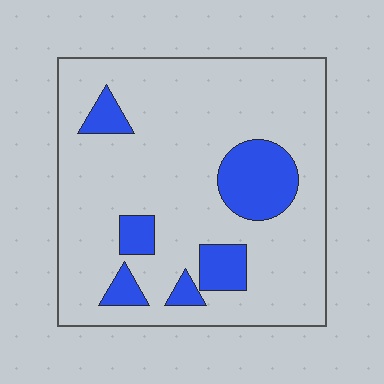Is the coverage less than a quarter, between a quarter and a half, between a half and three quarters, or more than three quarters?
Less than a quarter.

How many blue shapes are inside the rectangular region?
6.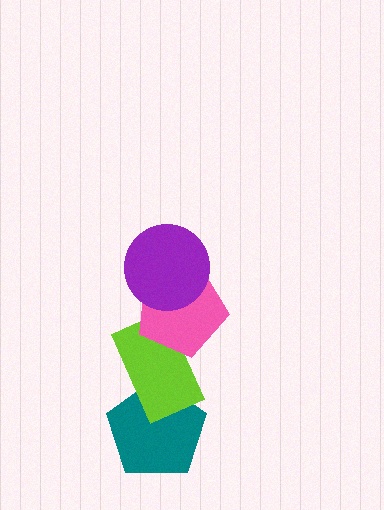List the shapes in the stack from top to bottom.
From top to bottom: the purple circle, the pink pentagon, the lime rectangle, the teal pentagon.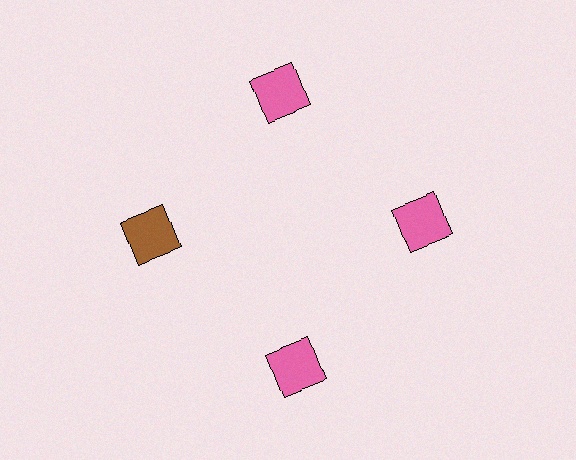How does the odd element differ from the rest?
It has a different color: brown instead of pink.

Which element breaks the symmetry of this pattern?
The brown square at roughly the 9 o'clock position breaks the symmetry. All other shapes are pink squares.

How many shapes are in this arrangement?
There are 4 shapes arranged in a ring pattern.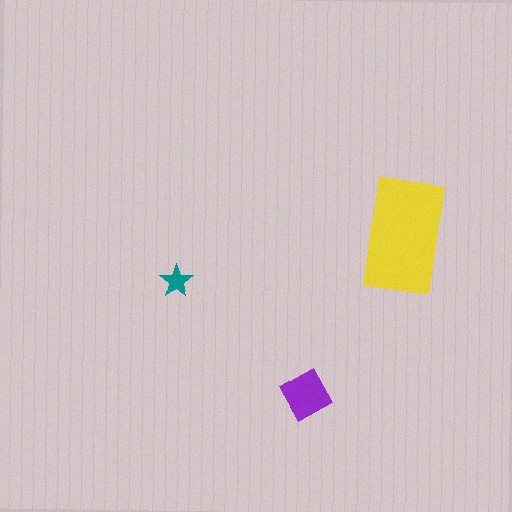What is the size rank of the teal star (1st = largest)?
3rd.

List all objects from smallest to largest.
The teal star, the purple square, the yellow rectangle.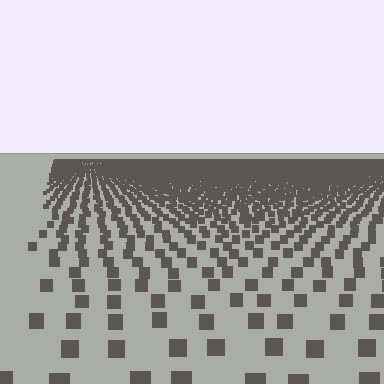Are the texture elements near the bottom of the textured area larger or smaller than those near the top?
Larger. Near the bottom, elements are closer to the viewer and appear at a bigger on-screen size.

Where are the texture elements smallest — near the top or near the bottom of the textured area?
Near the top.